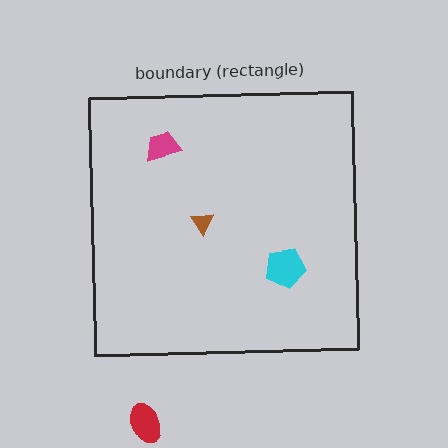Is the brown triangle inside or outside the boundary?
Inside.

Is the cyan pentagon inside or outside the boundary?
Inside.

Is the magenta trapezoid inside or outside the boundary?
Inside.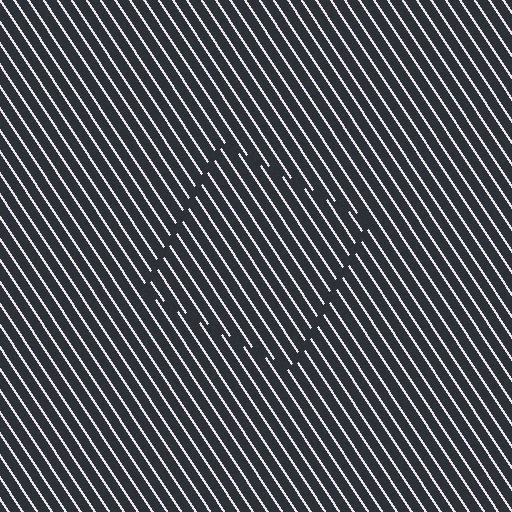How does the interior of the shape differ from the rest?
The interior of the shape contains the same grating, shifted by half a period — the contour is defined by the phase discontinuity where line-ends from the inner and outer gratings abut.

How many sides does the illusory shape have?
4 sides — the line-ends trace a square.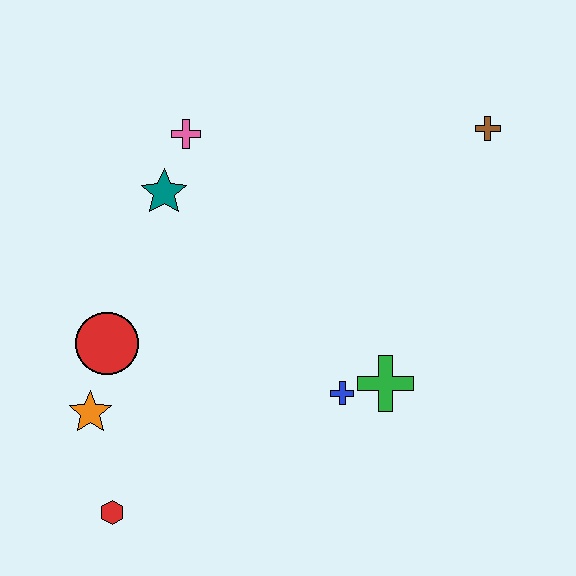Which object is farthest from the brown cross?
The red hexagon is farthest from the brown cross.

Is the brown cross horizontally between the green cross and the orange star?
No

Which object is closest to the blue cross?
The green cross is closest to the blue cross.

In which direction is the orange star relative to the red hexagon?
The orange star is above the red hexagon.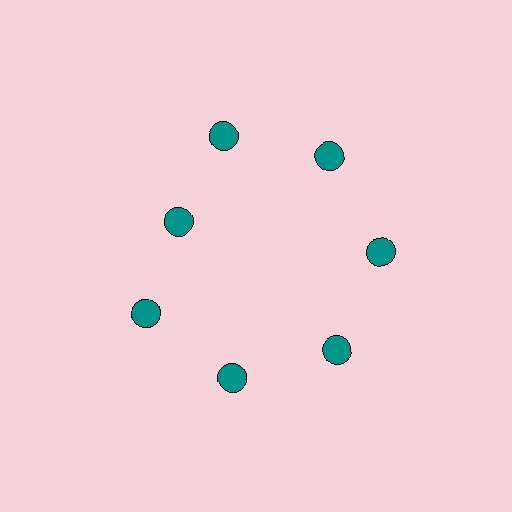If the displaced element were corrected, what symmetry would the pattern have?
It would have 7-fold rotational symmetry — the pattern would map onto itself every 51 degrees.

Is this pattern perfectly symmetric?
No. The 7 teal circles are arranged in a ring, but one element near the 10 o'clock position is pulled inward toward the center, breaking the 7-fold rotational symmetry.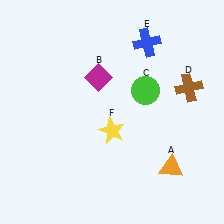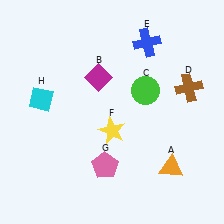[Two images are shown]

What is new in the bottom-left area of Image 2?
A pink pentagon (G) was added in the bottom-left area of Image 2.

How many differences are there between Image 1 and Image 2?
There are 2 differences between the two images.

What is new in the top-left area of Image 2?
A cyan diamond (H) was added in the top-left area of Image 2.